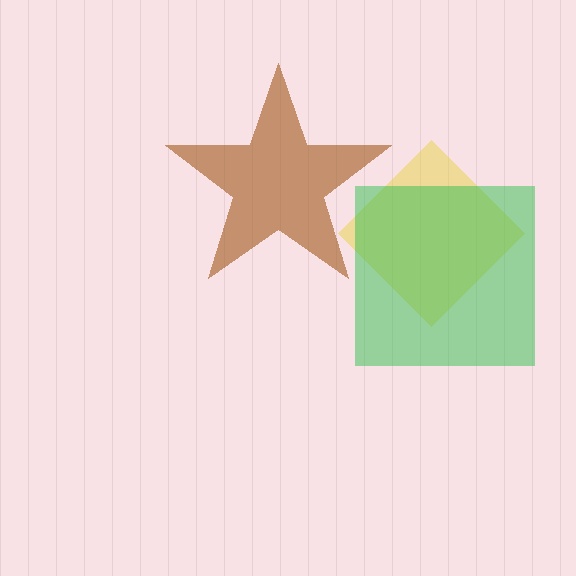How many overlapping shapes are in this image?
There are 3 overlapping shapes in the image.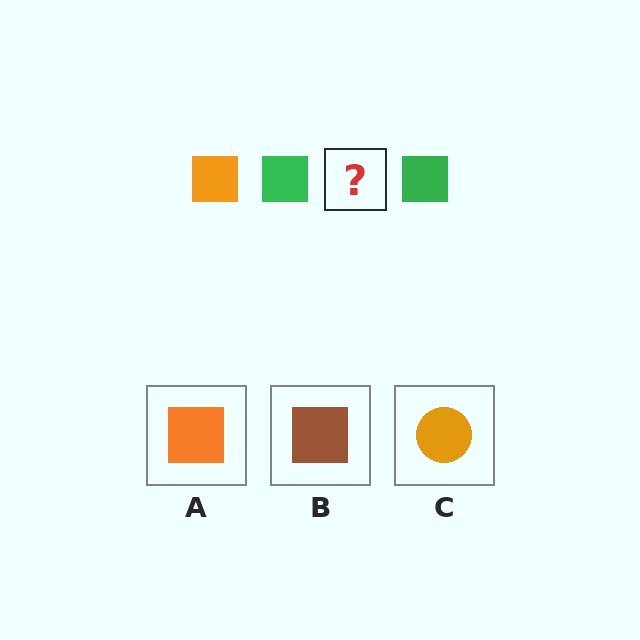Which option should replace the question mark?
Option A.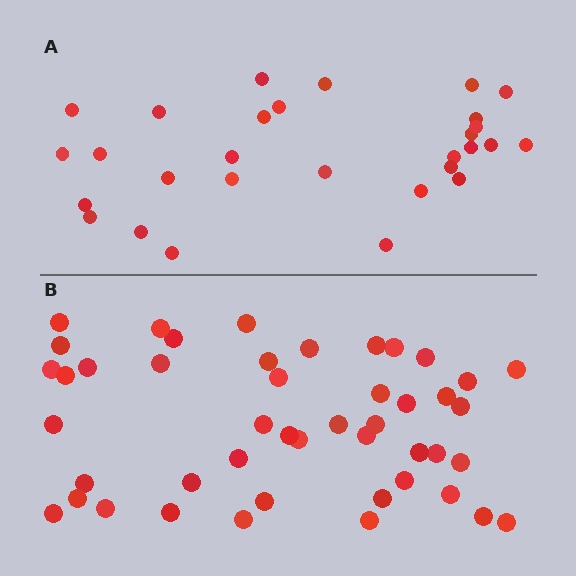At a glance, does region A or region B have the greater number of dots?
Region B (the bottom region) has more dots.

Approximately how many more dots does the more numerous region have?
Region B has approximately 15 more dots than region A.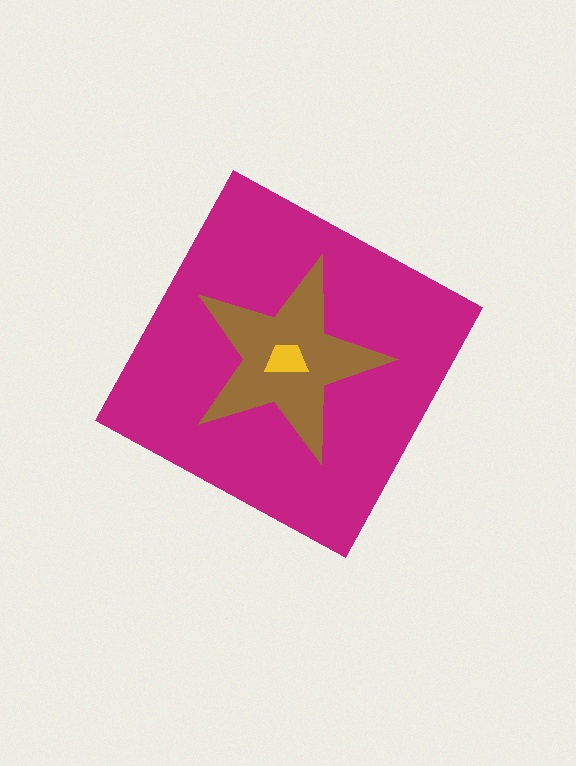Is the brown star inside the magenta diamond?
Yes.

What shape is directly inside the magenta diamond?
The brown star.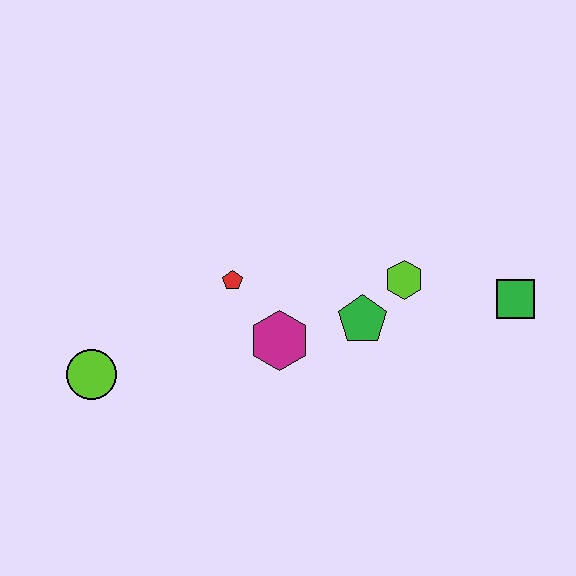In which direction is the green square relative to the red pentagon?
The green square is to the right of the red pentagon.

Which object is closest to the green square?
The lime hexagon is closest to the green square.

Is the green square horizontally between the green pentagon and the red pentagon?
No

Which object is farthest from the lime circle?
The green square is farthest from the lime circle.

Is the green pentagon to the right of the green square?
No